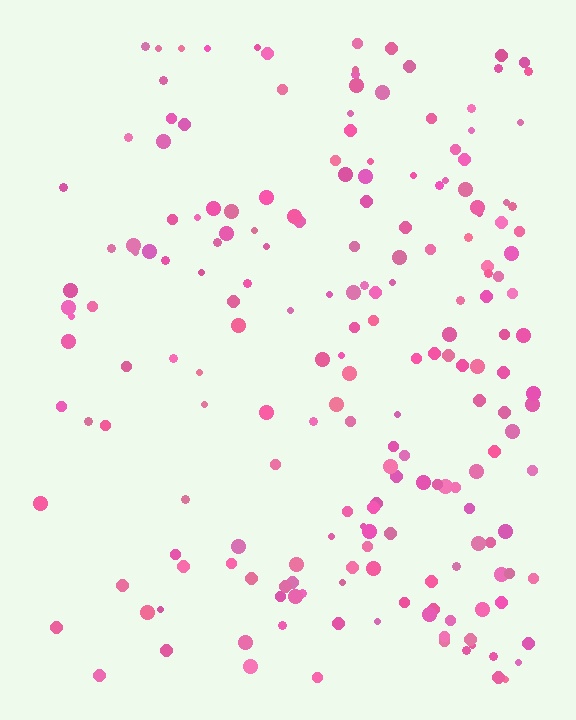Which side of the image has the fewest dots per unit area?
The left.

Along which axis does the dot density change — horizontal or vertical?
Horizontal.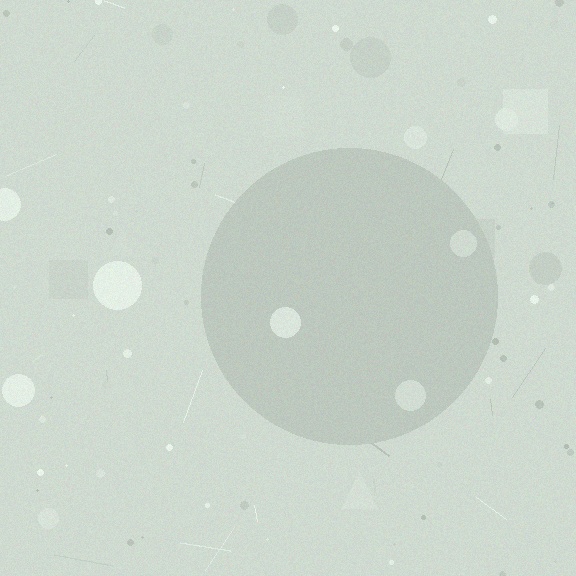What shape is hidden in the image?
A circle is hidden in the image.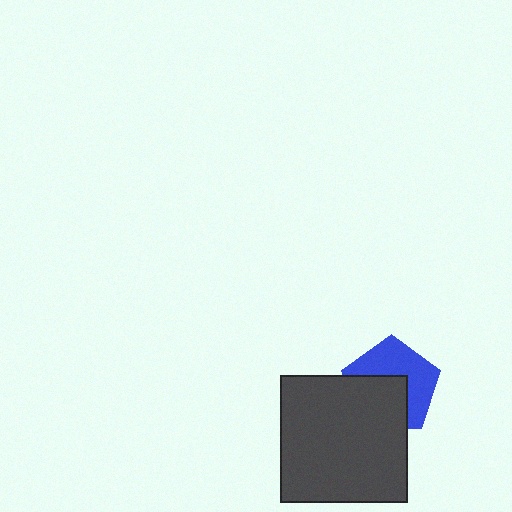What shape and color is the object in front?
The object in front is a dark gray square.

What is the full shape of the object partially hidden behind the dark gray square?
The partially hidden object is a blue pentagon.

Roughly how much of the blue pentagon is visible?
About half of it is visible (roughly 54%).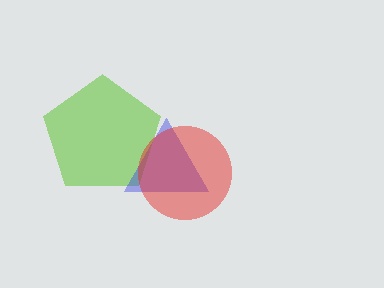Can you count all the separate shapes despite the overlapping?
Yes, there are 3 separate shapes.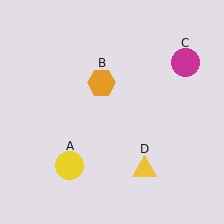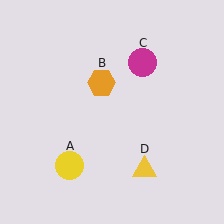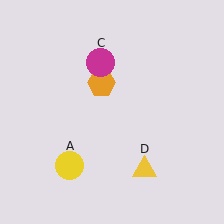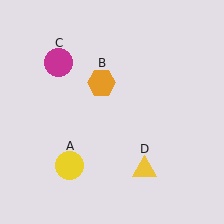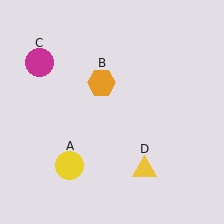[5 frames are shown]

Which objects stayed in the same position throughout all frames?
Yellow circle (object A) and orange hexagon (object B) and yellow triangle (object D) remained stationary.